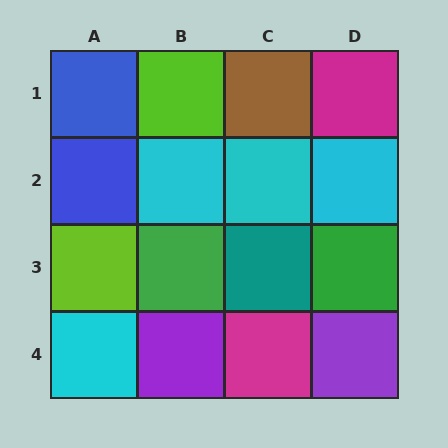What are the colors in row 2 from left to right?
Blue, cyan, cyan, cyan.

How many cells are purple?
2 cells are purple.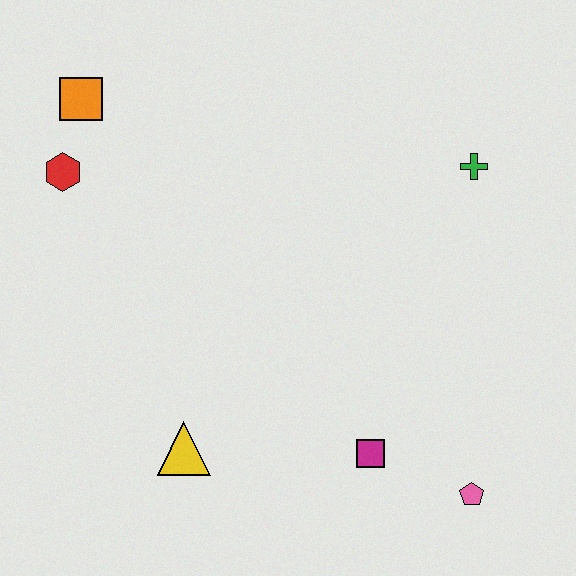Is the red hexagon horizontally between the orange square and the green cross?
No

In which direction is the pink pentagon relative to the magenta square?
The pink pentagon is to the right of the magenta square.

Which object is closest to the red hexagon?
The orange square is closest to the red hexagon.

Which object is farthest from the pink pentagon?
The orange square is farthest from the pink pentagon.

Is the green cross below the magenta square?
No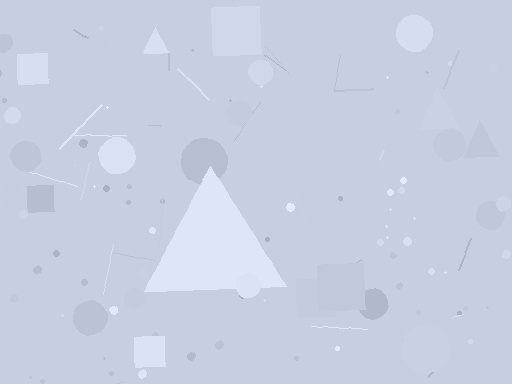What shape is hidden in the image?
A triangle is hidden in the image.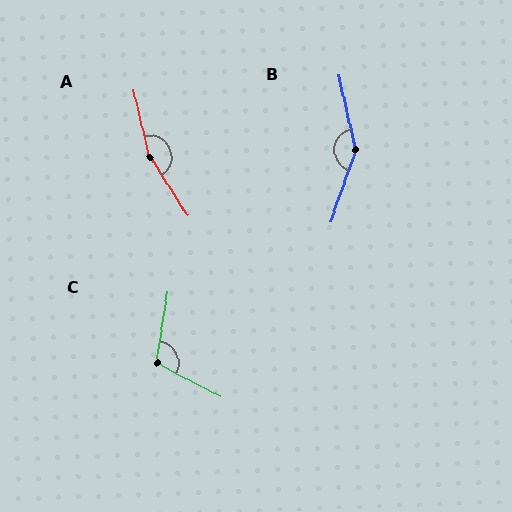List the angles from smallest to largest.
C (109°), B (148°), A (160°).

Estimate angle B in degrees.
Approximately 148 degrees.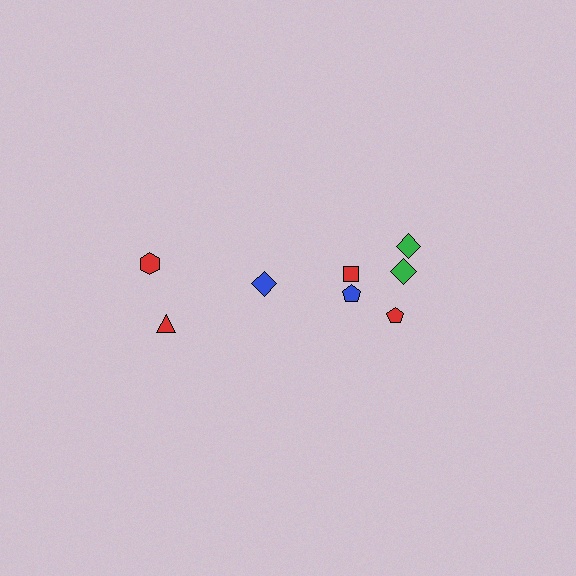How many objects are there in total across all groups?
There are 8 objects.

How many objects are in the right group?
There are 5 objects.